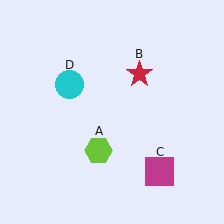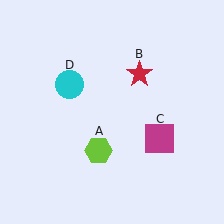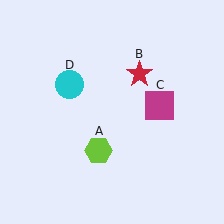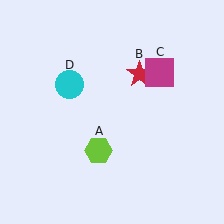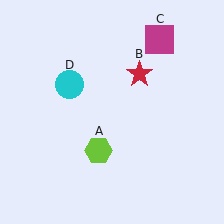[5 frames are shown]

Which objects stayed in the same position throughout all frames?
Lime hexagon (object A) and red star (object B) and cyan circle (object D) remained stationary.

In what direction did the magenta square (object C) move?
The magenta square (object C) moved up.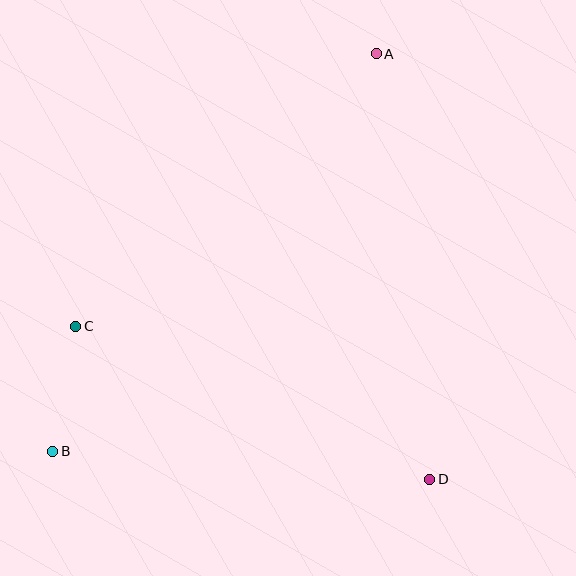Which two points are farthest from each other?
Points A and B are farthest from each other.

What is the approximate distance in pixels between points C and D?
The distance between C and D is approximately 385 pixels.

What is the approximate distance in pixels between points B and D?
The distance between B and D is approximately 378 pixels.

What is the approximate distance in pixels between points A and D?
The distance between A and D is approximately 429 pixels.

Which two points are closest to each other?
Points B and C are closest to each other.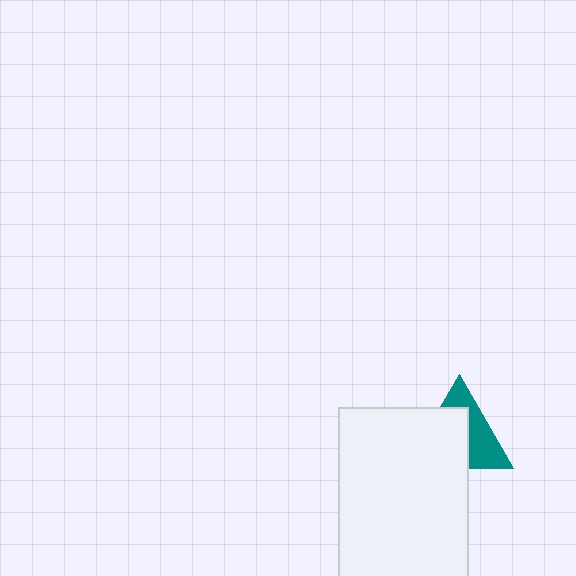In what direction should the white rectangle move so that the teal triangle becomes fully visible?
The white rectangle should move toward the lower-left. That is the shortest direction to clear the overlap and leave the teal triangle fully visible.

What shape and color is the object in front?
The object in front is a white rectangle.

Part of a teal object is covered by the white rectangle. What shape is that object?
It is a triangle.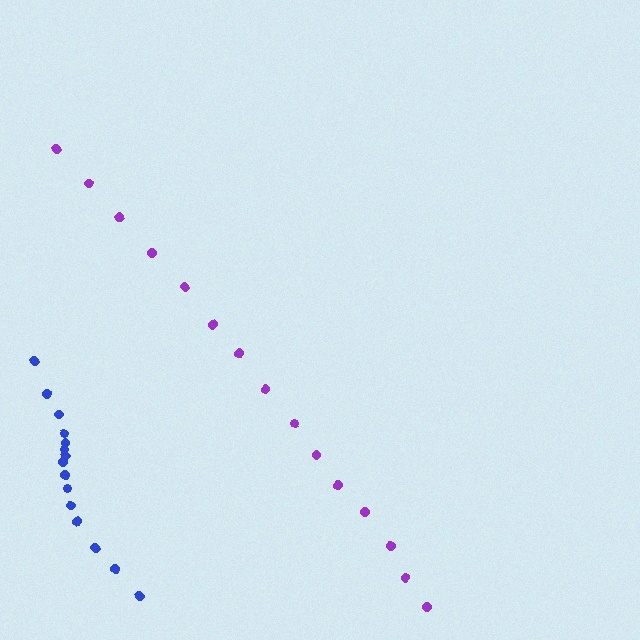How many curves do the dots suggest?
There are 2 distinct paths.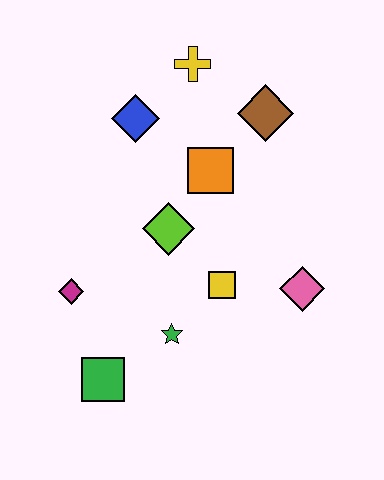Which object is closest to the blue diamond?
The yellow cross is closest to the blue diamond.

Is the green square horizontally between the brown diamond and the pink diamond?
No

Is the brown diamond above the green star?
Yes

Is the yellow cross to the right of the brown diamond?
No